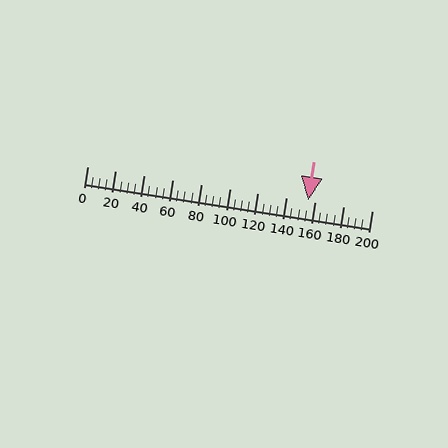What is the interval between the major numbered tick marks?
The major tick marks are spaced 20 units apart.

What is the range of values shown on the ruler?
The ruler shows values from 0 to 200.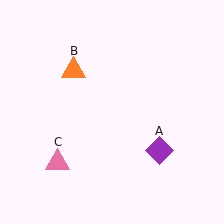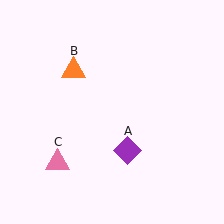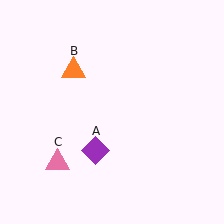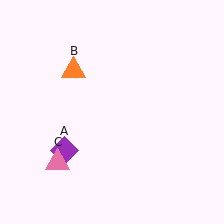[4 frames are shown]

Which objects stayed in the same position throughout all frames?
Orange triangle (object B) and pink triangle (object C) remained stationary.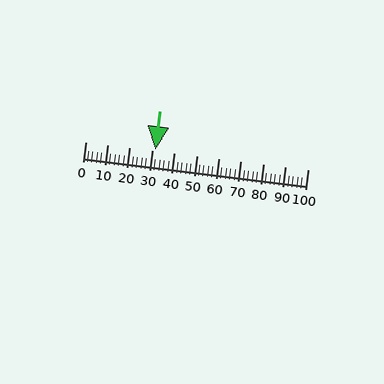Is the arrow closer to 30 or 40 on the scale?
The arrow is closer to 30.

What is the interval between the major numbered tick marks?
The major tick marks are spaced 10 units apart.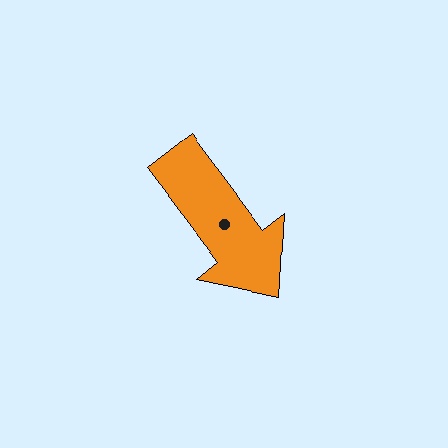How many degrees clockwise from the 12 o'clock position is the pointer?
Approximately 142 degrees.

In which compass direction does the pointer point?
Southeast.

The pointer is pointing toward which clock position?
Roughly 5 o'clock.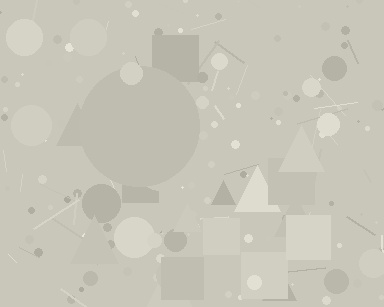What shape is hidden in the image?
A circle is hidden in the image.